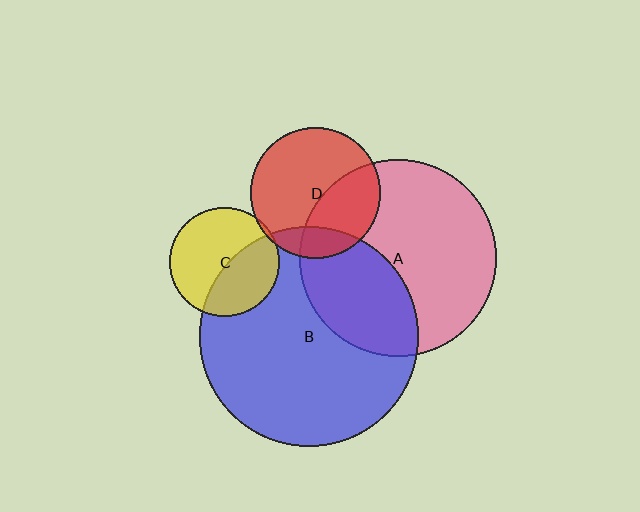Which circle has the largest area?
Circle B (blue).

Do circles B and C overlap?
Yes.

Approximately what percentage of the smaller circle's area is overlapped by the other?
Approximately 40%.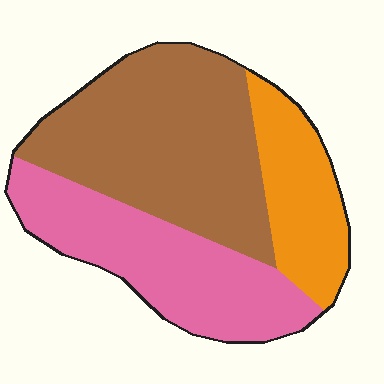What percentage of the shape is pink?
Pink covers 34% of the shape.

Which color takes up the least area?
Orange, at roughly 20%.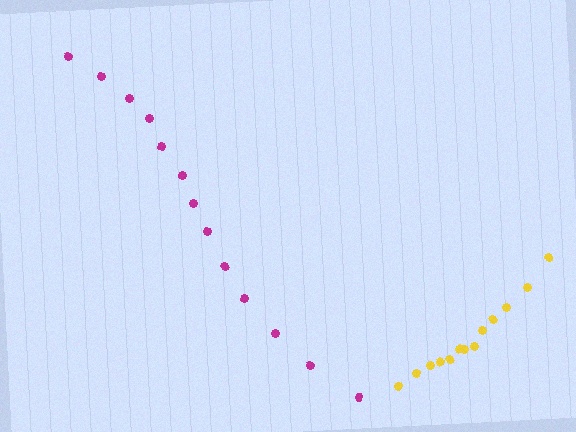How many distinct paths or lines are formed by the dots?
There are 2 distinct paths.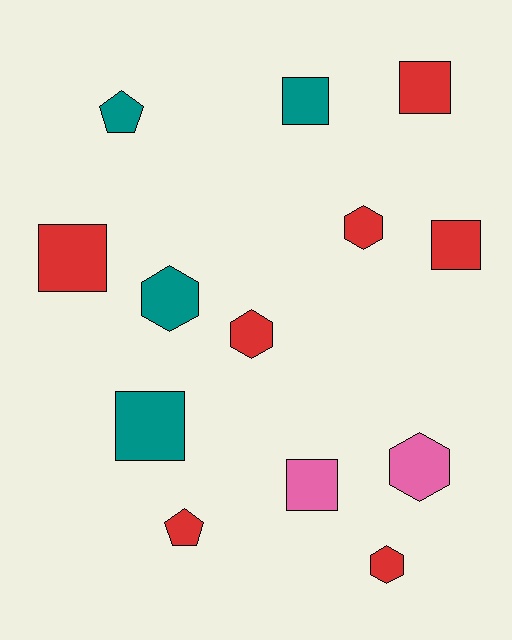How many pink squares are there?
There is 1 pink square.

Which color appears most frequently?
Red, with 7 objects.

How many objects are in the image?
There are 13 objects.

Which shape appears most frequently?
Square, with 6 objects.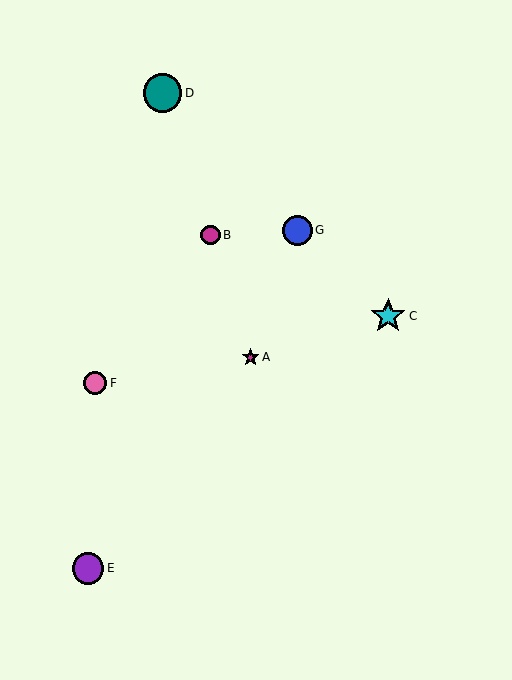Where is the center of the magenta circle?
The center of the magenta circle is at (211, 235).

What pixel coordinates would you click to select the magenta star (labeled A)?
Click at (251, 357) to select the magenta star A.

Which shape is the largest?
The teal circle (labeled D) is the largest.